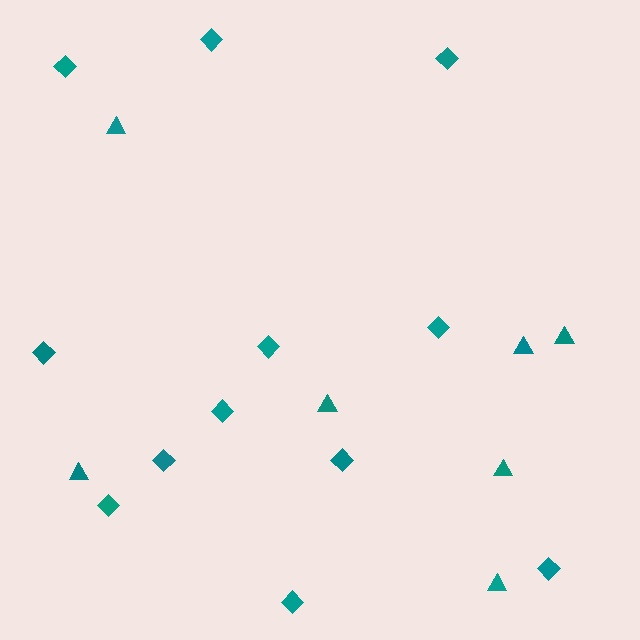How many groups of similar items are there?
There are 2 groups: one group of triangles (7) and one group of diamonds (12).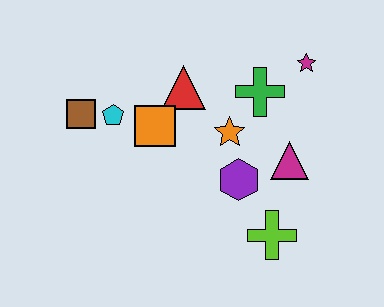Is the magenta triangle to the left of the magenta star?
Yes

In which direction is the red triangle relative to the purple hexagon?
The red triangle is above the purple hexagon.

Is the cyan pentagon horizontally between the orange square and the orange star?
No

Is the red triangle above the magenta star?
No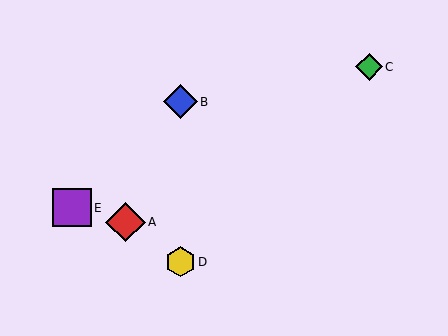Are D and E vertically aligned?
No, D is at x≈180 and E is at x≈72.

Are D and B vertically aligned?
Yes, both are at x≈180.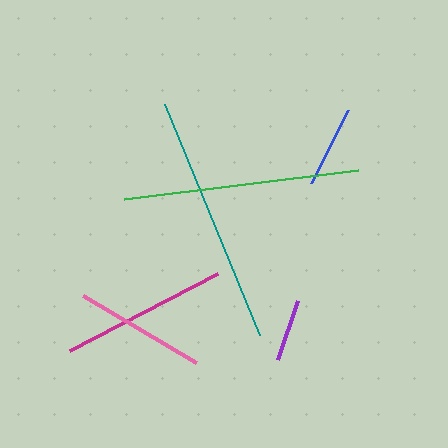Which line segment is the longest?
The teal line is the longest at approximately 249 pixels.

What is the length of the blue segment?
The blue segment is approximately 81 pixels long.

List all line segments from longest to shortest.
From longest to shortest: teal, green, magenta, pink, blue, purple.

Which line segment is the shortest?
The purple line is the shortest at approximately 63 pixels.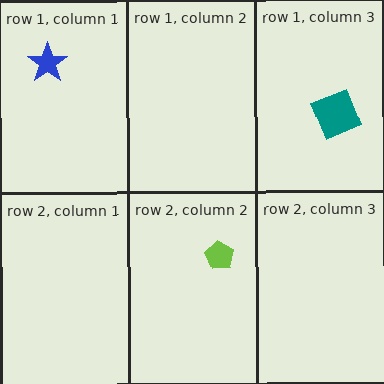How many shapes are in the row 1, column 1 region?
1.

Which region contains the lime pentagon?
The row 2, column 2 region.